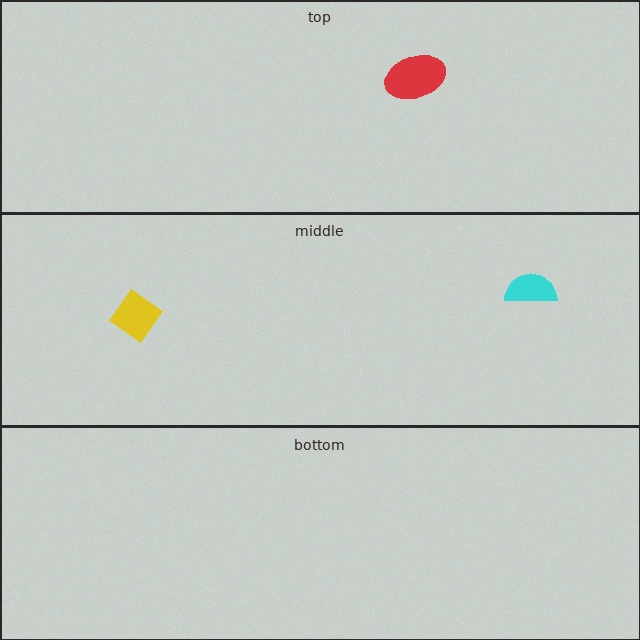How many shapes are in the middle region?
2.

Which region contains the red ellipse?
The top region.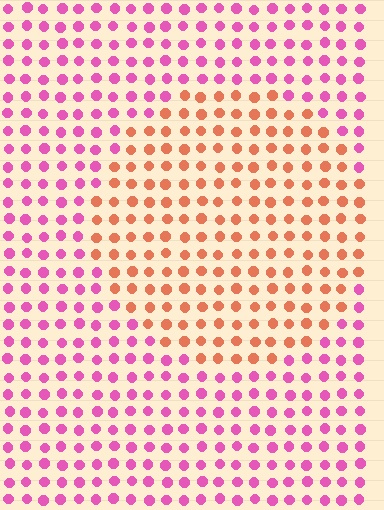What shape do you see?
I see a circle.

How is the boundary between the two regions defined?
The boundary is defined purely by a slight shift in hue (about 55 degrees). Spacing, size, and orientation are identical on both sides.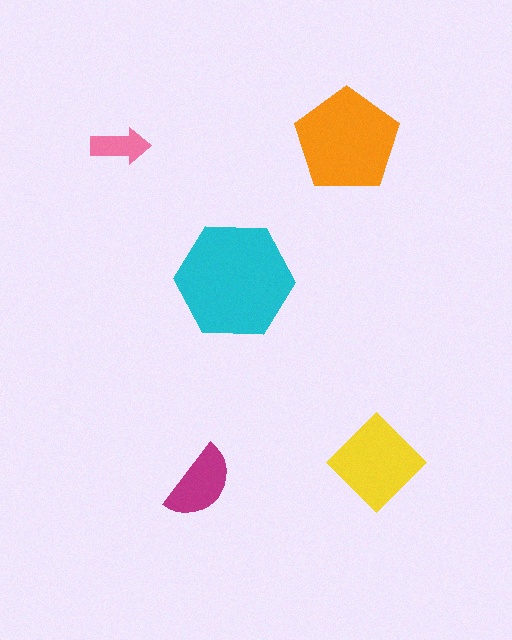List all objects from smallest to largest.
The pink arrow, the magenta semicircle, the yellow diamond, the orange pentagon, the cyan hexagon.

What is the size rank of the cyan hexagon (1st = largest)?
1st.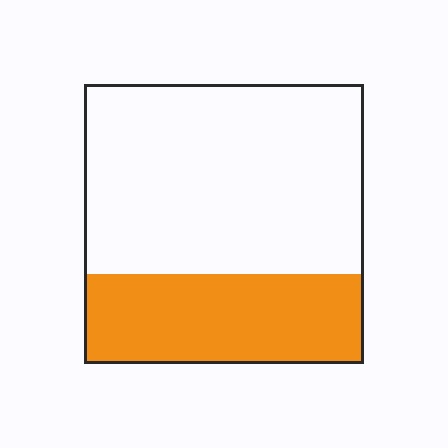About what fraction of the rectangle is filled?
About one third (1/3).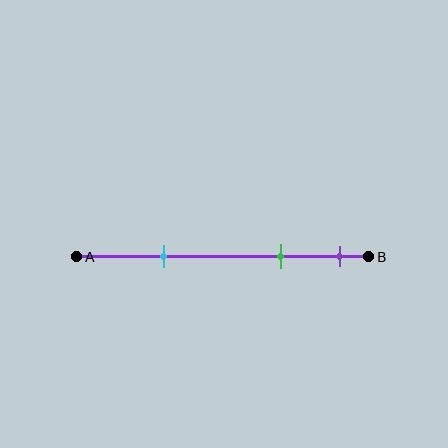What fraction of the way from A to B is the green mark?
The green mark is approximately 70% (0.7) of the way from A to B.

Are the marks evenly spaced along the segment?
No, the marks are not evenly spaced.